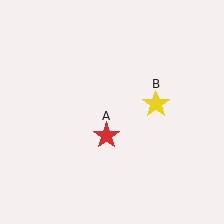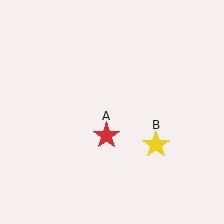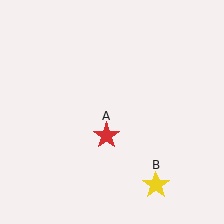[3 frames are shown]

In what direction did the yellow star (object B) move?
The yellow star (object B) moved down.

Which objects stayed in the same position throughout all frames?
Red star (object A) remained stationary.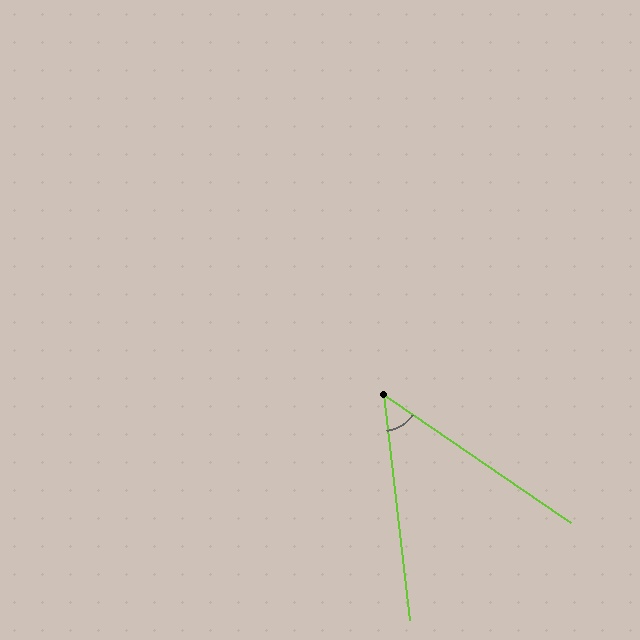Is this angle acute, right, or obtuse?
It is acute.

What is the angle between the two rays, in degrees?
Approximately 49 degrees.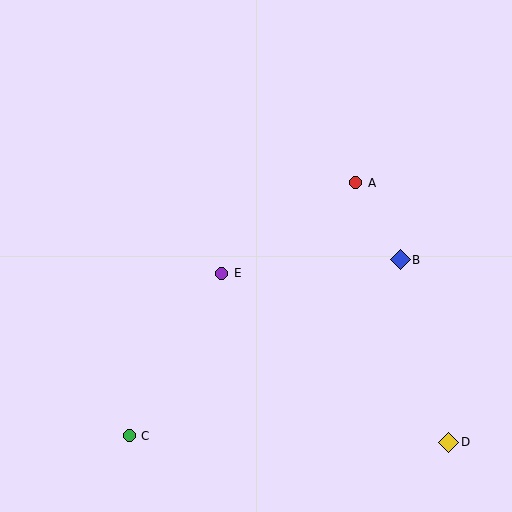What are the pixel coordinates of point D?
Point D is at (449, 442).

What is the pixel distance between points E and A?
The distance between E and A is 162 pixels.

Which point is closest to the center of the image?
Point E at (222, 273) is closest to the center.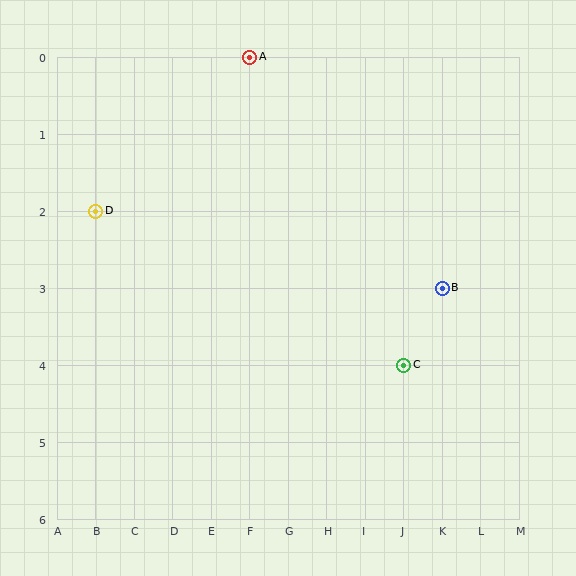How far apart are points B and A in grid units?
Points B and A are 5 columns and 3 rows apart (about 5.8 grid units diagonally).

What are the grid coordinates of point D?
Point D is at grid coordinates (B, 2).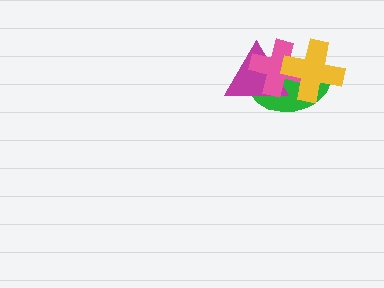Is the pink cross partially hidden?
Yes, it is partially covered by another shape.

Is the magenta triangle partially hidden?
Yes, it is partially covered by another shape.